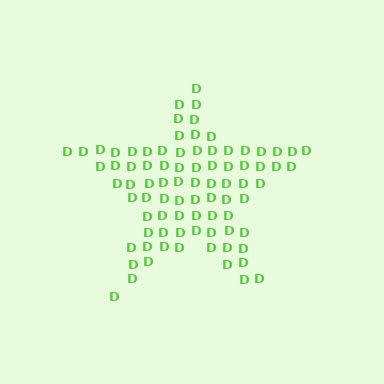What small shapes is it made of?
It is made of small letter D's.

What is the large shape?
The large shape is a star.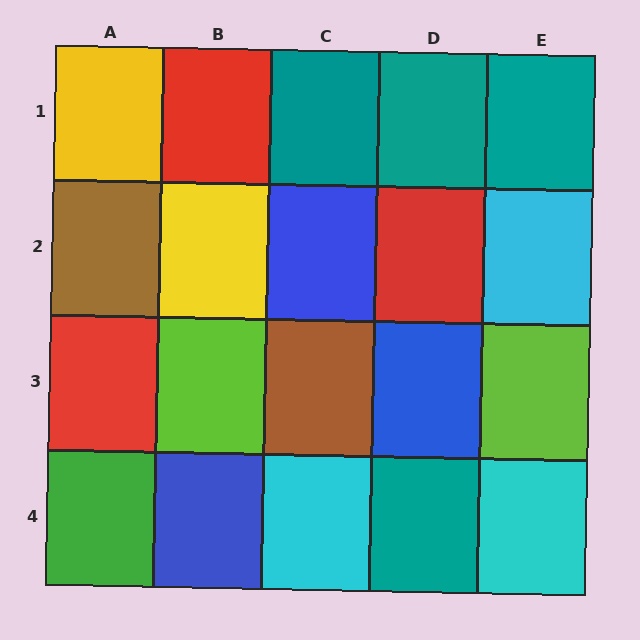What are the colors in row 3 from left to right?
Red, lime, brown, blue, lime.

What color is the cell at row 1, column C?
Teal.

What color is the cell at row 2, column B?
Yellow.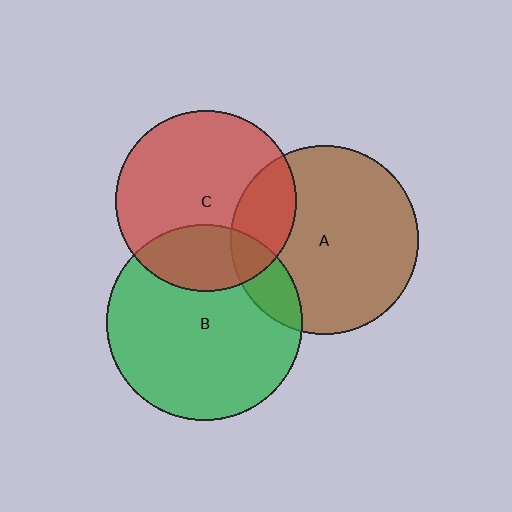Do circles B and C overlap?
Yes.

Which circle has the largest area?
Circle B (green).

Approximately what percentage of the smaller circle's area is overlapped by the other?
Approximately 25%.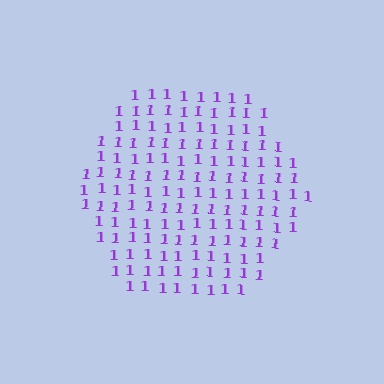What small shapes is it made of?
It is made of small digit 1's.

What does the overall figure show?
The overall figure shows a hexagon.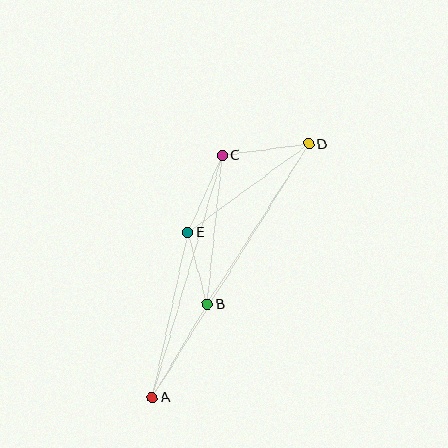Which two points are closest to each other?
Points B and E are closest to each other.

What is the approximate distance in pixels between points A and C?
The distance between A and C is approximately 252 pixels.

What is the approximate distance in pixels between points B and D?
The distance between B and D is approximately 190 pixels.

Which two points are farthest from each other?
Points A and D are farthest from each other.